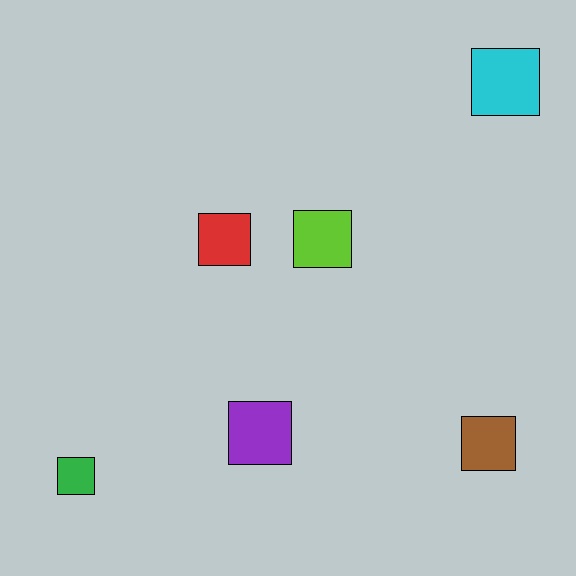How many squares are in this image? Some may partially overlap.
There are 6 squares.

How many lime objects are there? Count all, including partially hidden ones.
There is 1 lime object.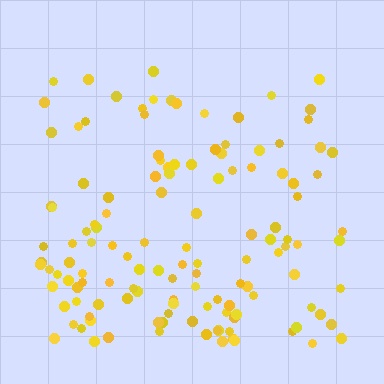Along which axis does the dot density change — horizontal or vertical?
Vertical.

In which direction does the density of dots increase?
From top to bottom, with the bottom side densest.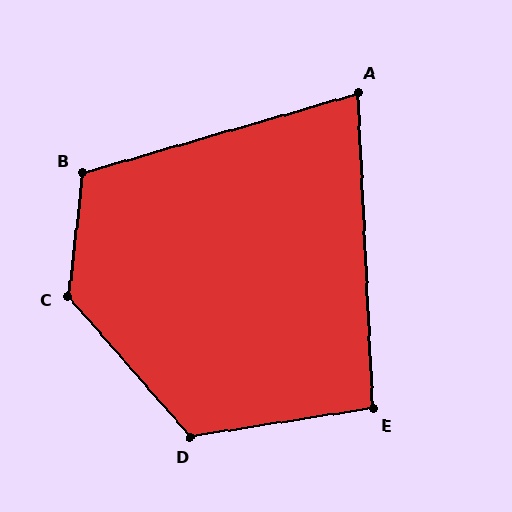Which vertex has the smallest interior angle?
A, at approximately 77 degrees.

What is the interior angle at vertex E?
Approximately 96 degrees (obtuse).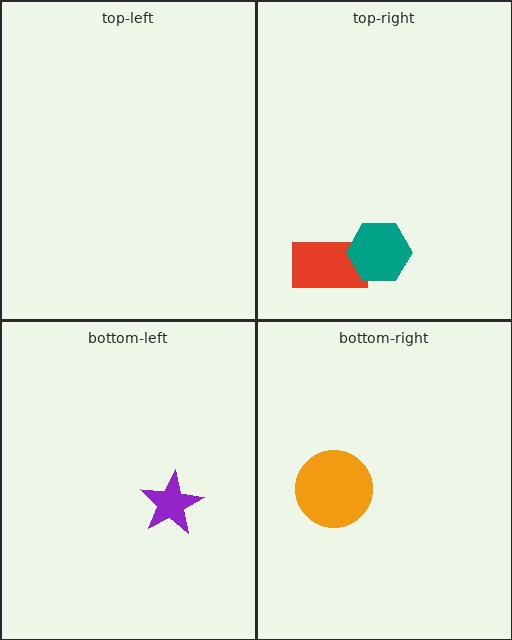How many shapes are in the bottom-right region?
1.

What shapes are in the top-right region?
The red rectangle, the teal hexagon.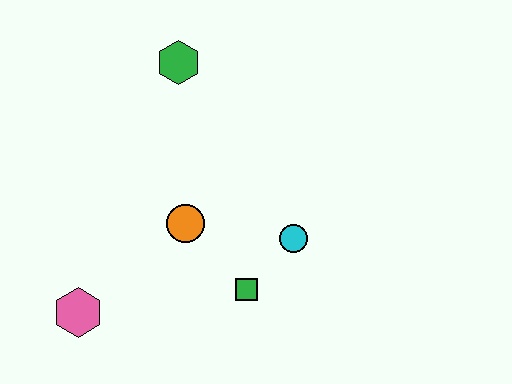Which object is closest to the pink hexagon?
The orange circle is closest to the pink hexagon.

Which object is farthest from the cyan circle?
The pink hexagon is farthest from the cyan circle.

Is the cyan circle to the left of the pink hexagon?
No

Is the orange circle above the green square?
Yes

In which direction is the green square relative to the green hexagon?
The green square is below the green hexagon.